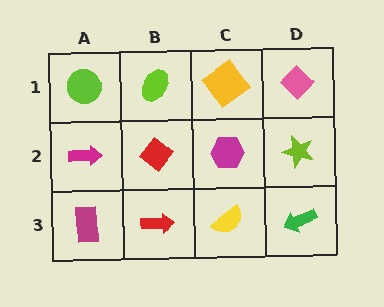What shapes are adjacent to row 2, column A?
A lime circle (row 1, column A), a magenta rectangle (row 3, column A), a red diamond (row 2, column B).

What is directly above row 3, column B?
A red diamond.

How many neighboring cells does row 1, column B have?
3.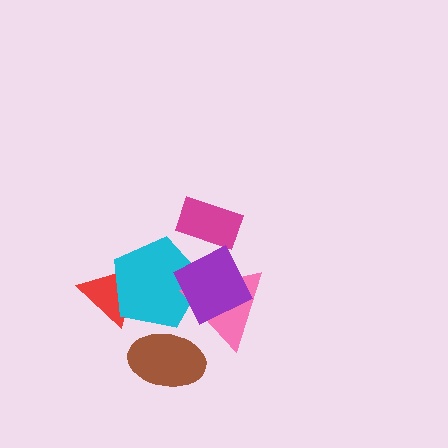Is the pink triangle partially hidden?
Yes, it is partially covered by another shape.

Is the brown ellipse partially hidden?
No, no other shape covers it.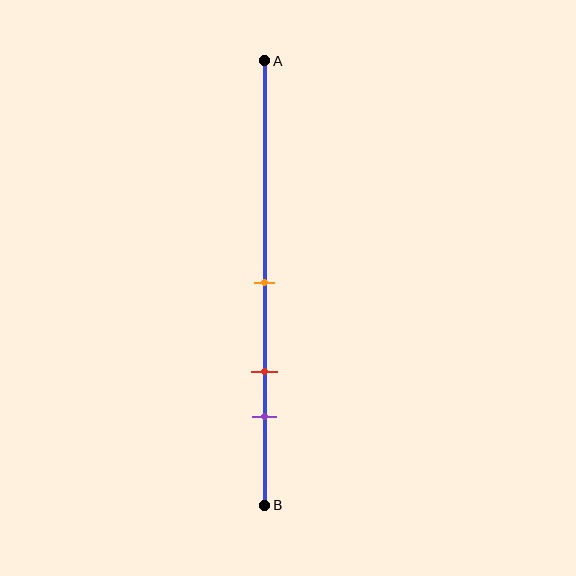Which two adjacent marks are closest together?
The red and purple marks are the closest adjacent pair.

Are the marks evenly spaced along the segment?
Yes, the marks are approximately evenly spaced.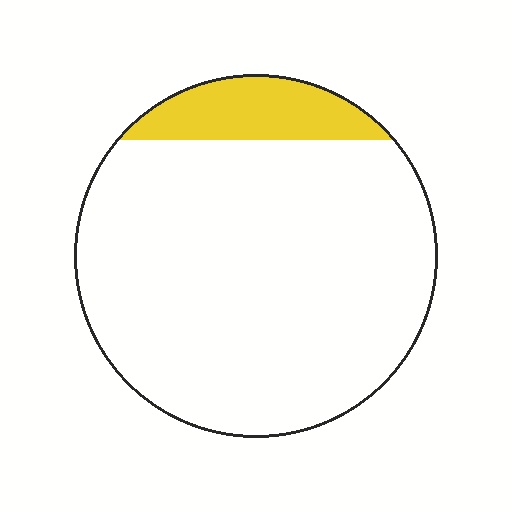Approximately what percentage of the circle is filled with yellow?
Approximately 10%.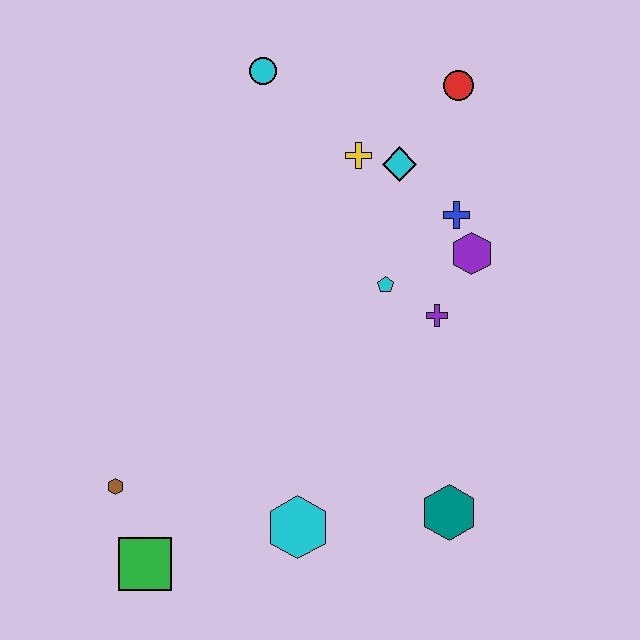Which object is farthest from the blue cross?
The green square is farthest from the blue cross.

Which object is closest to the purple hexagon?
The blue cross is closest to the purple hexagon.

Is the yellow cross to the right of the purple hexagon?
No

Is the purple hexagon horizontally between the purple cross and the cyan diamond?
No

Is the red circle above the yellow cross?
Yes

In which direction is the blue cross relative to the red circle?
The blue cross is below the red circle.